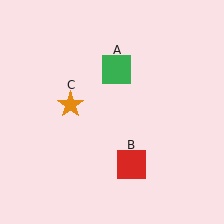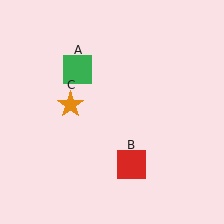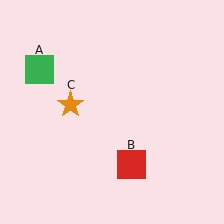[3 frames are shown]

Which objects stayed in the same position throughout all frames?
Red square (object B) and orange star (object C) remained stationary.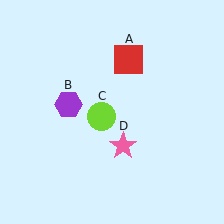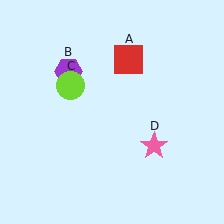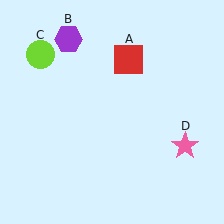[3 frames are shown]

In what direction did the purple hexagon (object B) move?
The purple hexagon (object B) moved up.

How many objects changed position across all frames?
3 objects changed position: purple hexagon (object B), lime circle (object C), pink star (object D).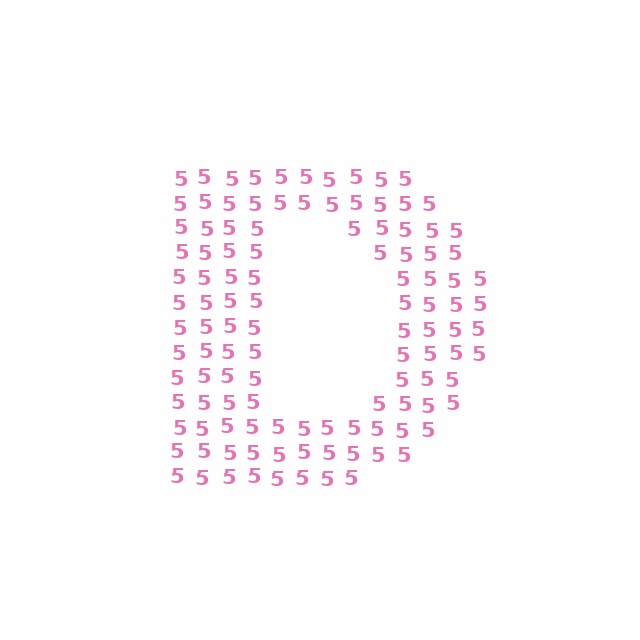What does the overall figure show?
The overall figure shows the letter D.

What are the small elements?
The small elements are digit 5's.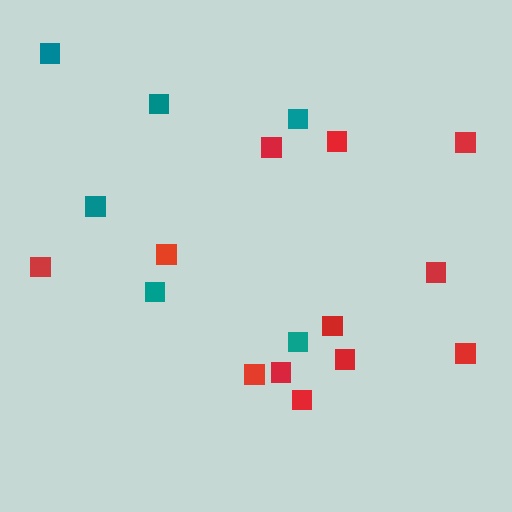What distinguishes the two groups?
There are 2 groups: one group of red squares (12) and one group of teal squares (6).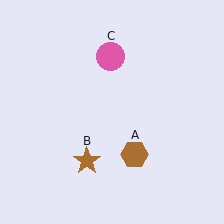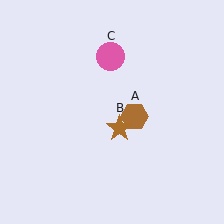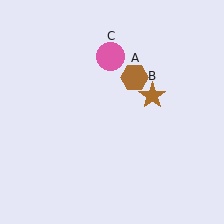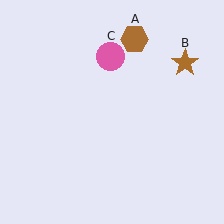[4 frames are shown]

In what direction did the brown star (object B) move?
The brown star (object B) moved up and to the right.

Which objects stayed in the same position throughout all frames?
Pink circle (object C) remained stationary.